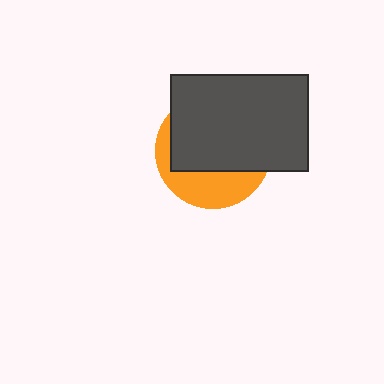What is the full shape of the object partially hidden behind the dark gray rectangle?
The partially hidden object is an orange circle.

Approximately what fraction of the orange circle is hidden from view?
Roughly 66% of the orange circle is hidden behind the dark gray rectangle.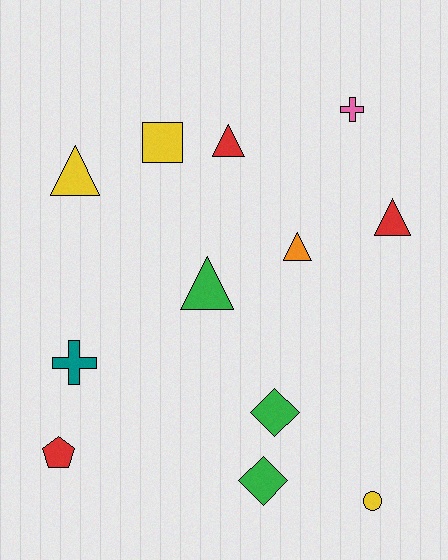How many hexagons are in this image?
There are no hexagons.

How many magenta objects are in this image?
There are no magenta objects.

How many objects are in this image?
There are 12 objects.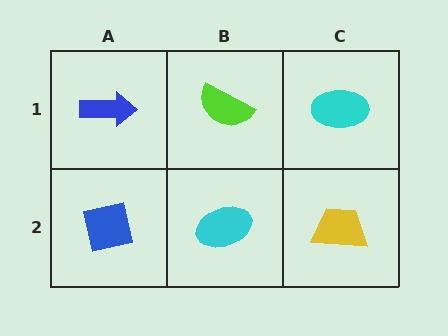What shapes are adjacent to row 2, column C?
A cyan ellipse (row 1, column C), a cyan ellipse (row 2, column B).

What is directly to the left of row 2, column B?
A blue square.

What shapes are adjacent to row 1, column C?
A yellow trapezoid (row 2, column C), a lime semicircle (row 1, column B).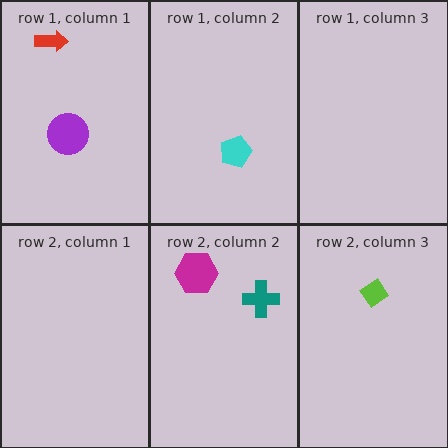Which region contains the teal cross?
The row 2, column 2 region.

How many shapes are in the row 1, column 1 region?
2.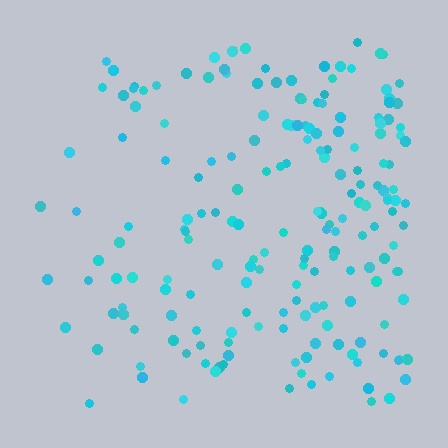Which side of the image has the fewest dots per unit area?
The left.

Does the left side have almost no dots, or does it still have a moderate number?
Still a moderate number, just noticeably fewer than the right.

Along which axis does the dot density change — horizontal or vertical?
Horizontal.